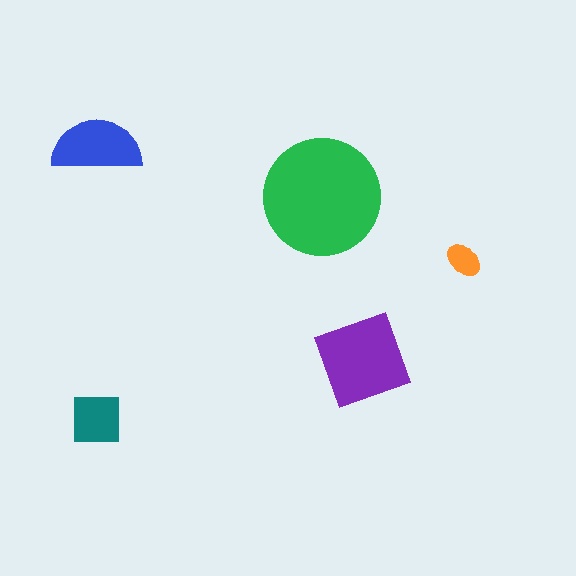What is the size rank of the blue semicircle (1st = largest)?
3rd.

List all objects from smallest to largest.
The orange ellipse, the teal square, the blue semicircle, the purple diamond, the green circle.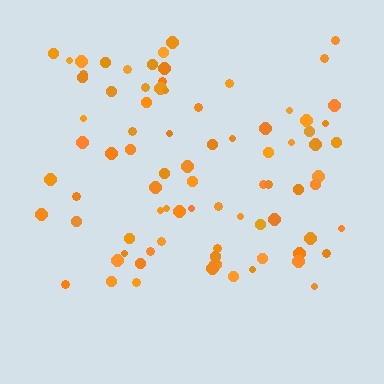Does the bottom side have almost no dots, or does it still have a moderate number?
Still a moderate number, just noticeably fewer than the top.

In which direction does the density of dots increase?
From bottom to top, with the top side densest.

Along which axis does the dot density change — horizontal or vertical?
Vertical.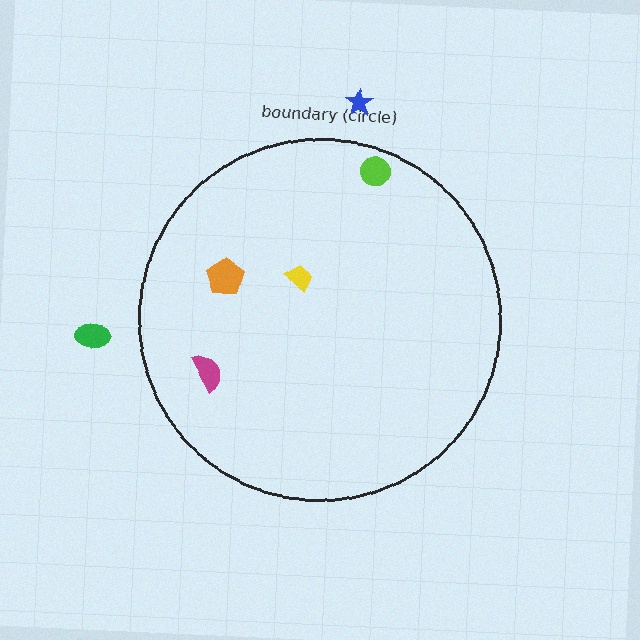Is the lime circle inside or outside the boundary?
Inside.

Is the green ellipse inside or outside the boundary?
Outside.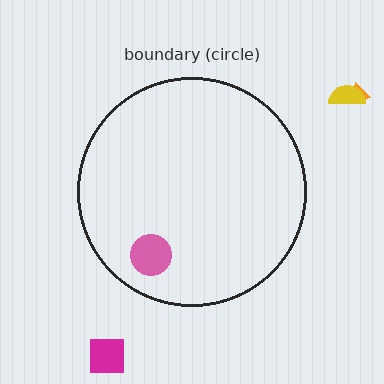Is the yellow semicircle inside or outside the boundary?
Outside.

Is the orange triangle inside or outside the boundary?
Outside.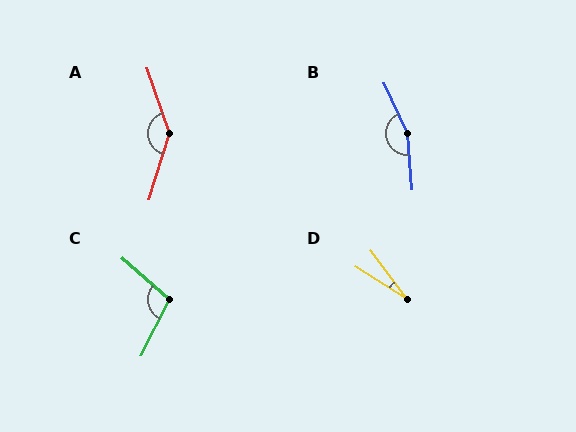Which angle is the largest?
B, at approximately 159 degrees.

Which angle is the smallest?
D, at approximately 20 degrees.